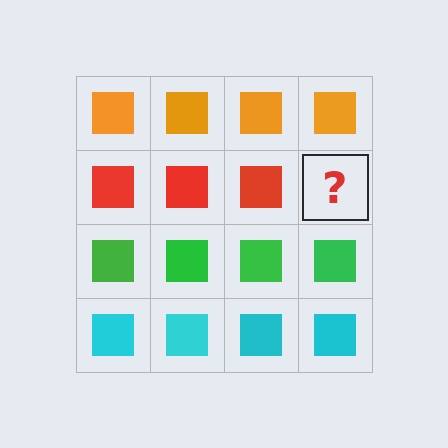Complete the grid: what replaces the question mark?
The question mark should be replaced with a red square.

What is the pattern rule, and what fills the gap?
The rule is that each row has a consistent color. The gap should be filled with a red square.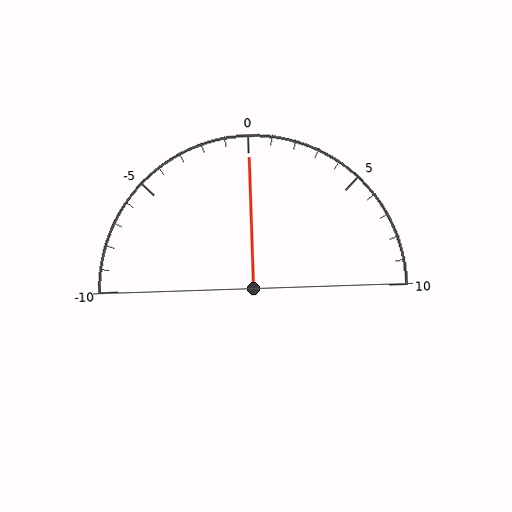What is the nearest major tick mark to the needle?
The nearest major tick mark is 0.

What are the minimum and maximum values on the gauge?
The gauge ranges from -10 to 10.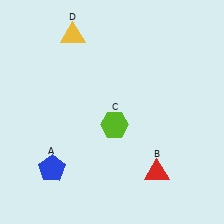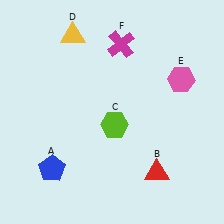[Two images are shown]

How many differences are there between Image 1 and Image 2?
There are 2 differences between the two images.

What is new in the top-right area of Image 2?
A pink hexagon (E) was added in the top-right area of Image 2.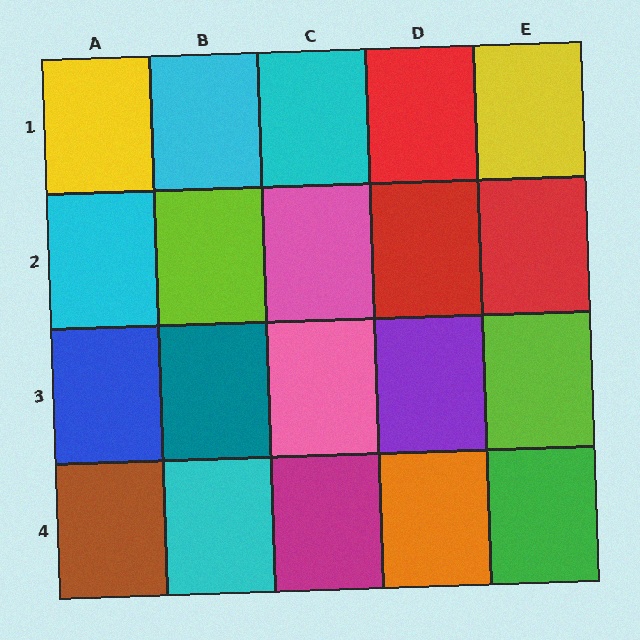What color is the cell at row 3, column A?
Blue.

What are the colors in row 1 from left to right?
Yellow, cyan, cyan, red, yellow.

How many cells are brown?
1 cell is brown.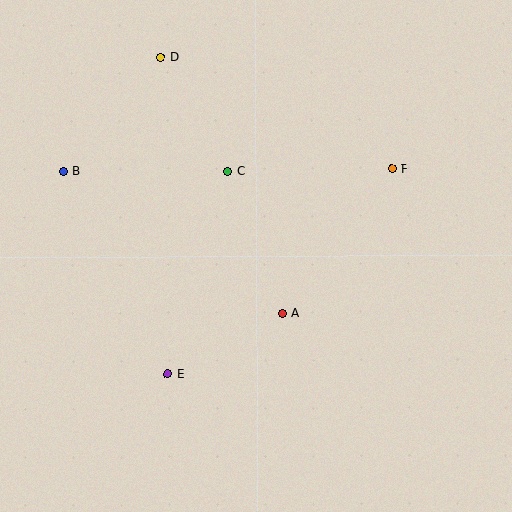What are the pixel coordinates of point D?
Point D is at (160, 57).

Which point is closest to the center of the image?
Point A at (282, 313) is closest to the center.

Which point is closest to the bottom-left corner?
Point E is closest to the bottom-left corner.